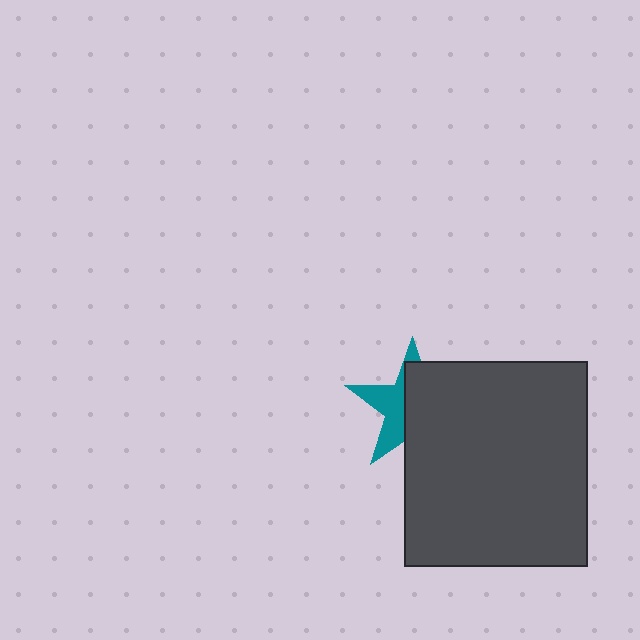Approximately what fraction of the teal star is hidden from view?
Roughly 59% of the teal star is hidden behind the dark gray rectangle.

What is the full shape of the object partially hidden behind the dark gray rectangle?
The partially hidden object is a teal star.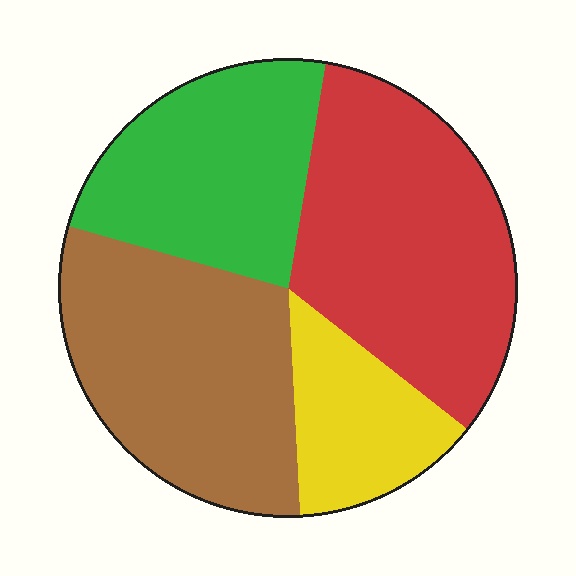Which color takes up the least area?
Yellow, at roughly 15%.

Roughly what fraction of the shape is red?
Red takes up about one third (1/3) of the shape.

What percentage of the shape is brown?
Brown takes up about one third (1/3) of the shape.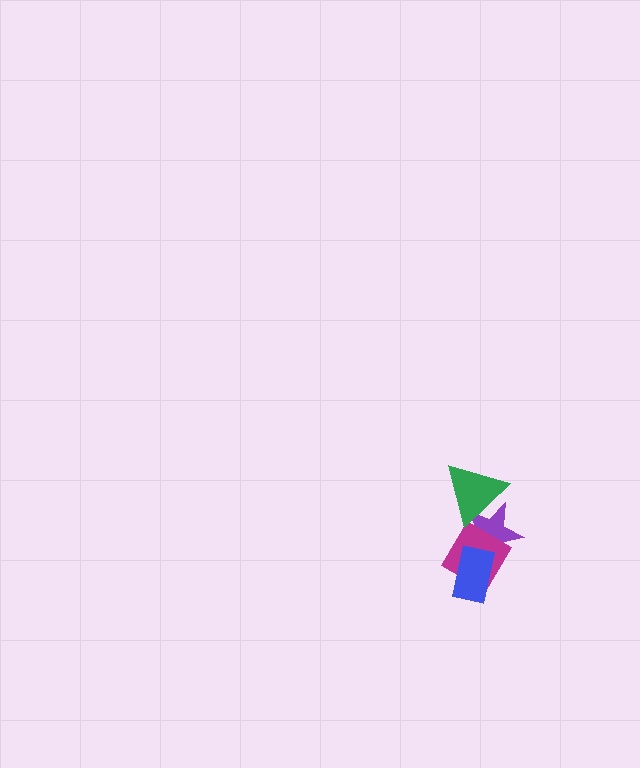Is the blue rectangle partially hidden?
No, no other shape covers it.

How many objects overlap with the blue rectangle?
2 objects overlap with the blue rectangle.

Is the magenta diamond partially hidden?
Yes, it is partially covered by another shape.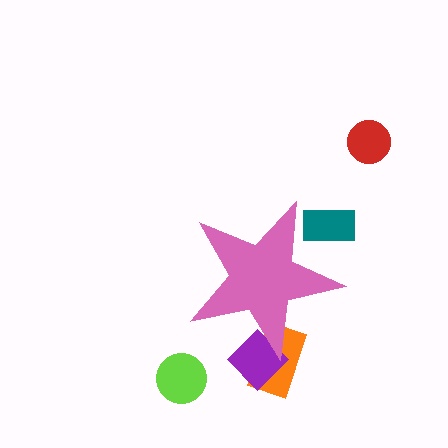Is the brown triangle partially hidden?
Yes, the brown triangle is partially hidden behind the pink star.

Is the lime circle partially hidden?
No, the lime circle is fully visible.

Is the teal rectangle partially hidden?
Yes, the teal rectangle is partially hidden behind the pink star.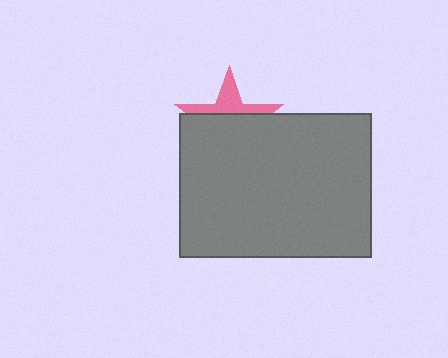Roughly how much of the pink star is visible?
A small part of it is visible (roughly 38%).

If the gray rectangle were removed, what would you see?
You would see the complete pink star.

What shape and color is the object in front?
The object in front is a gray rectangle.